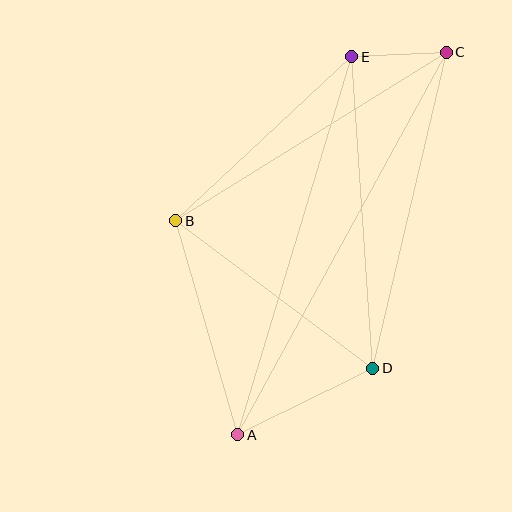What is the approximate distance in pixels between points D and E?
The distance between D and E is approximately 313 pixels.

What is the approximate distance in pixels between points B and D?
The distance between B and D is approximately 246 pixels.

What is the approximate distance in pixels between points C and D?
The distance between C and D is approximately 324 pixels.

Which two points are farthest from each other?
Points A and C are farthest from each other.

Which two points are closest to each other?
Points C and E are closest to each other.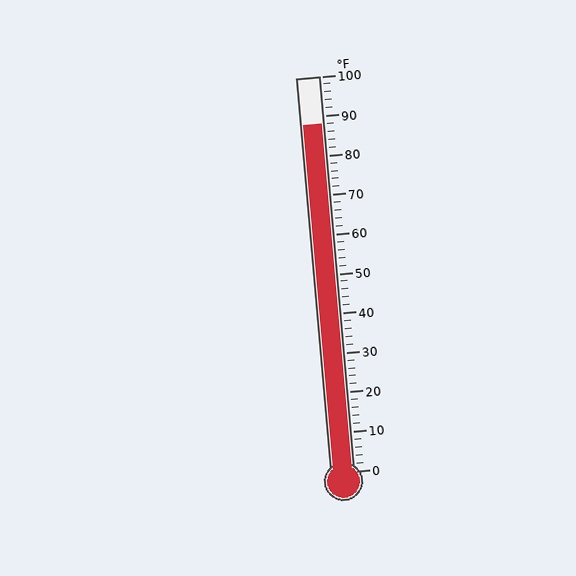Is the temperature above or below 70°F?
The temperature is above 70°F.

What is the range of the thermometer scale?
The thermometer scale ranges from 0°F to 100°F.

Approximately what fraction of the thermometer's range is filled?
The thermometer is filled to approximately 90% of its range.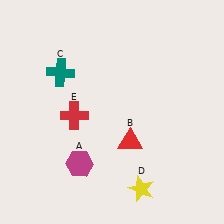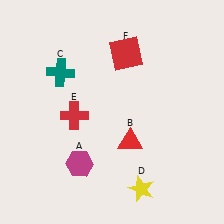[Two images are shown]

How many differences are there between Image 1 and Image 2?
There is 1 difference between the two images.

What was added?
A red square (F) was added in Image 2.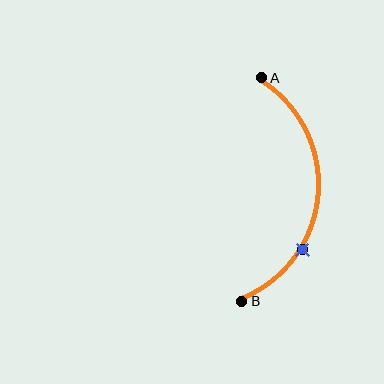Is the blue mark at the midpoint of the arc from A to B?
No. The blue mark lies on the arc but is closer to endpoint B. The arc midpoint would be at the point on the curve equidistant along the arc from both A and B.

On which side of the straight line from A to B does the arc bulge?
The arc bulges to the right of the straight line connecting A and B.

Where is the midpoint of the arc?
The arc midpoint is the point on the curve farthest from the straight line joining A and B. It sits to the right of that line.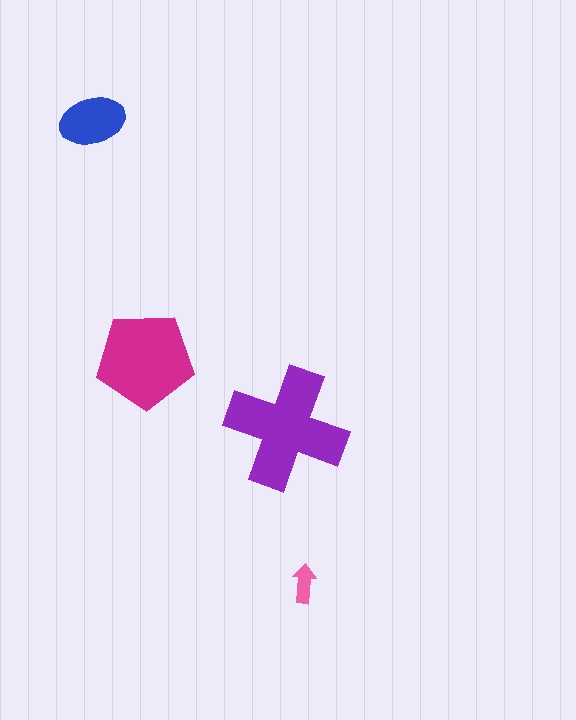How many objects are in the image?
There are 4 objects in the image.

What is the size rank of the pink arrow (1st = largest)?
4th.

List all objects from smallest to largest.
The pink arrow, the blue ellipse, the magenta pentagon, the purple cross.